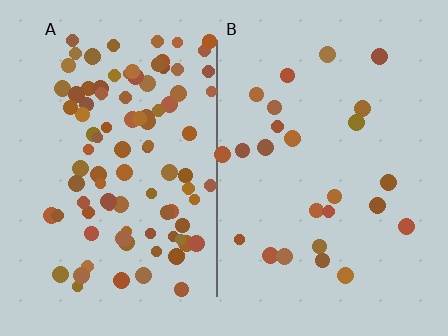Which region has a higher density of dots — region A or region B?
A (the left).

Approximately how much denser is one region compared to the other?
Approximately 4.0× — region A over region B.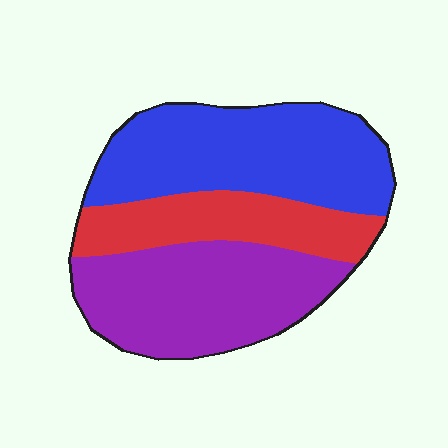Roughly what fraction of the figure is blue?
Blue covers about 40% of the figure.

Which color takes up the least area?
Red, at roughly 25%.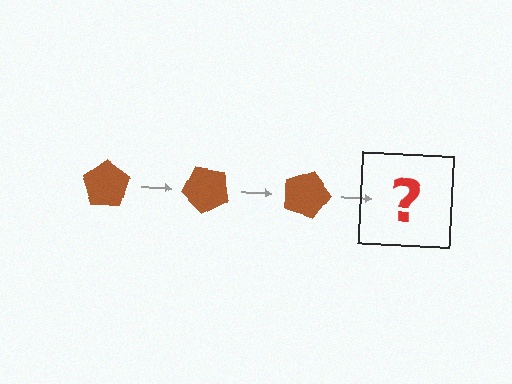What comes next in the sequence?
The next element should be a brown pentagon rotated 135 degrees.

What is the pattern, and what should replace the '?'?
The pattern is that the pentagon rotates 45 degrees each step. The '?' should be a brown pentagon rotated 135 degrees.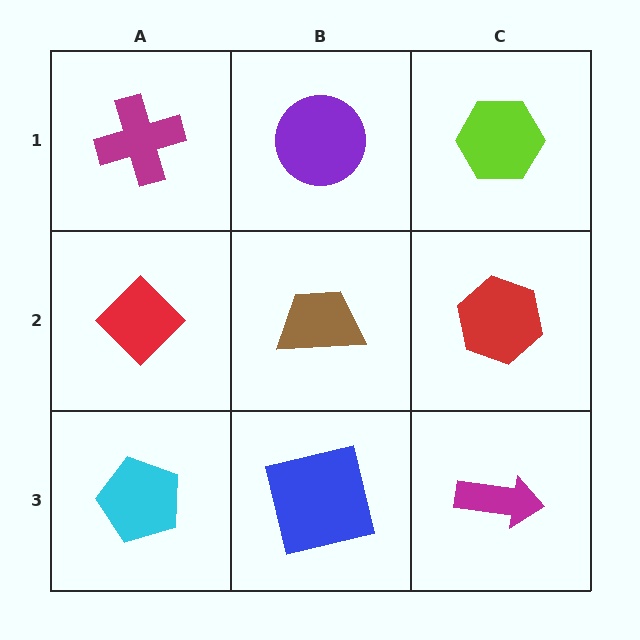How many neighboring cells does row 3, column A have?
2.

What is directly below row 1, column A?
A red diamond.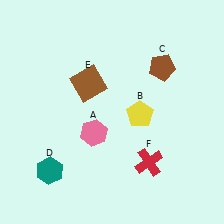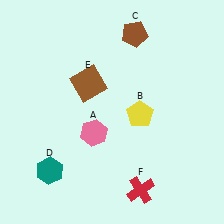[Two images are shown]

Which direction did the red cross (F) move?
The red cross (F) moved down.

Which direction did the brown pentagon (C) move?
The brown pentagon (C) moved up.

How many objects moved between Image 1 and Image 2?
2 objects moved between the two images.